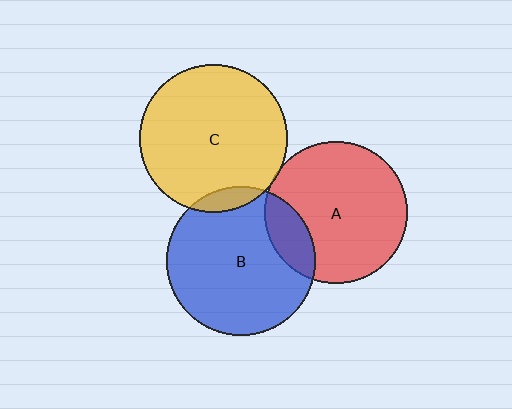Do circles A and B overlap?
Yes.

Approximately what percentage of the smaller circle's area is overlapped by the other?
Approximately 15%.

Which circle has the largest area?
Circle B (blue).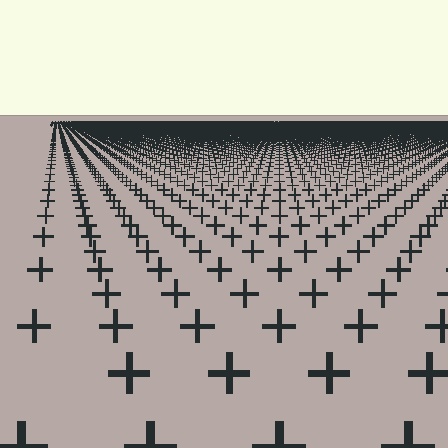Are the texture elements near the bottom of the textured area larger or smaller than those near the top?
Larger. Near the bottom, elements are closer to the viewer and appear at a bigger on-screen size.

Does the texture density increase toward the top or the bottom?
Density increases toward the top.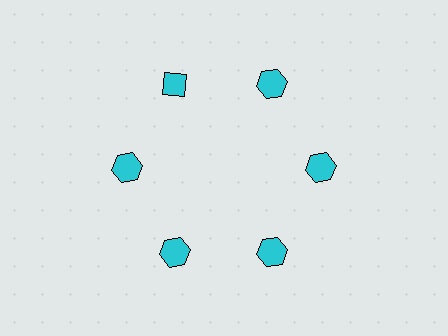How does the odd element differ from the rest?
It has a different shape: diamond instead of hexagon.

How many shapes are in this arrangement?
There are 6 shapes arranged in a ring pattern.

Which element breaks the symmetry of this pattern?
The cyan diamond at roughly the 11 o'clock position breaks the symmetry. All other shapes are cyan hexagons.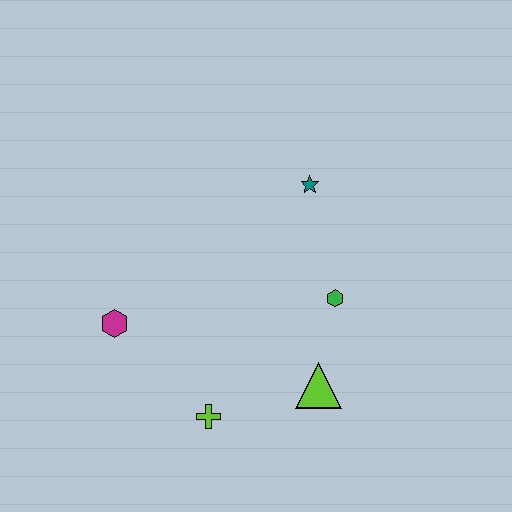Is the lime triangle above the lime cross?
Yes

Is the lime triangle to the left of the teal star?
No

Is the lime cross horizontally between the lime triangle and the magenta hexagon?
Yes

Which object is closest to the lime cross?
The lime triangle is closest to the lime cross.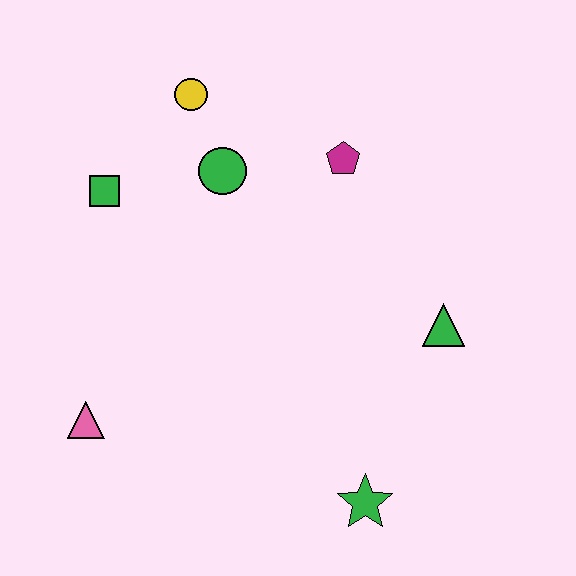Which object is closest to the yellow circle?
The green circle is closest to the yellow circle.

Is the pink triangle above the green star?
Yes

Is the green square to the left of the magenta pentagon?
Yes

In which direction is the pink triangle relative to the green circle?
The pink triangle is below the green circle.